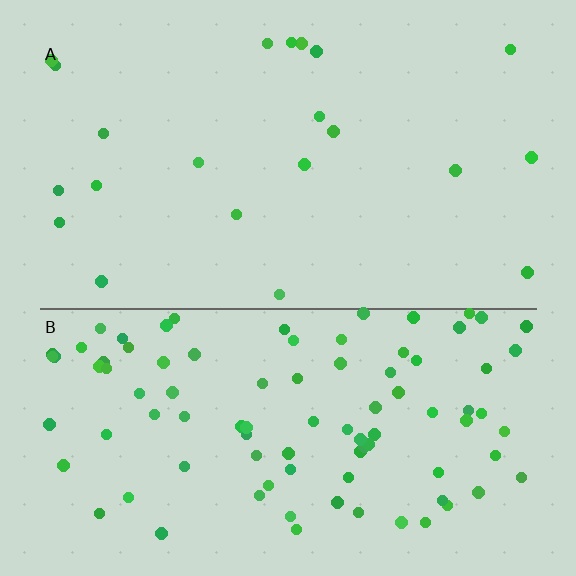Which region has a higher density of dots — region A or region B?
B (the bottom).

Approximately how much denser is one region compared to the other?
Approximately 4.3× — region B over region A.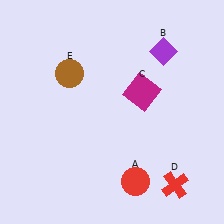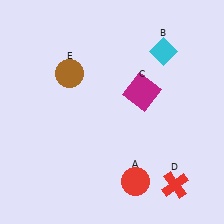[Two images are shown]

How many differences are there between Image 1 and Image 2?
There is 1 difference between the two images.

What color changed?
The diamond (B) changed from purple in Image 1 to cyan in Image 2.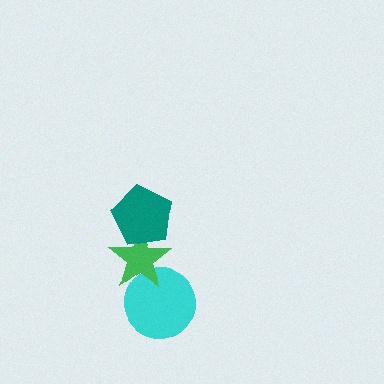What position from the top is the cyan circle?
The cyan circle is 3rd from the top.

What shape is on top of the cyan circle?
The green star is on top of the cyan circle.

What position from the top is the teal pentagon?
The teal pentagon is 1st from the top.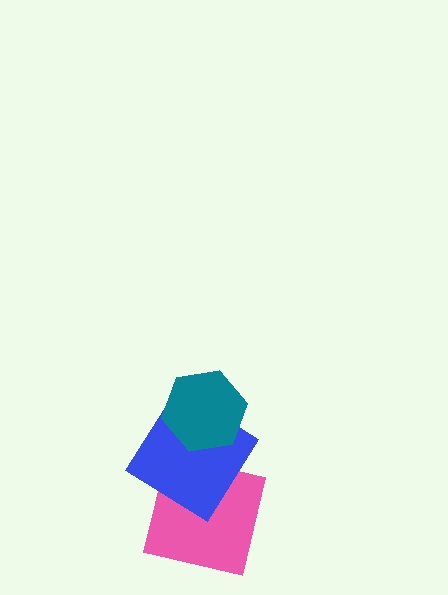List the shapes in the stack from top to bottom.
From top to bottom: the teal hexagon, the blue diamond, the pink square.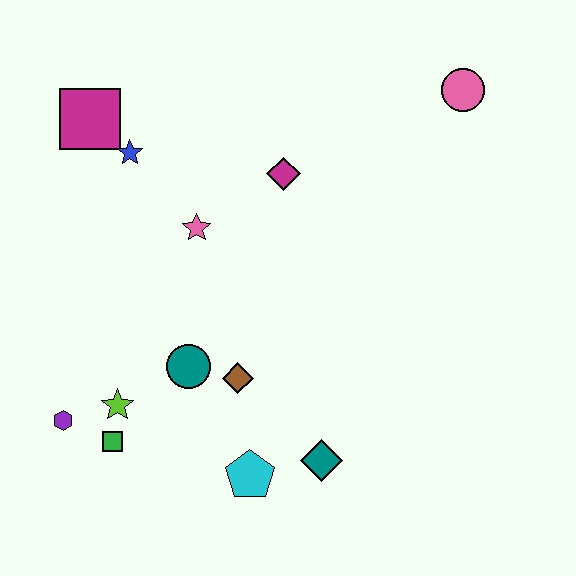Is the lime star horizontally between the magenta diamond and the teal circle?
No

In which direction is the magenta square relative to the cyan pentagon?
The magenta square is above the cyan pentagon.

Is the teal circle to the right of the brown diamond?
No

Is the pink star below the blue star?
Yes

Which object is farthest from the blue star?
The teal diamond is farthest from the blue star.